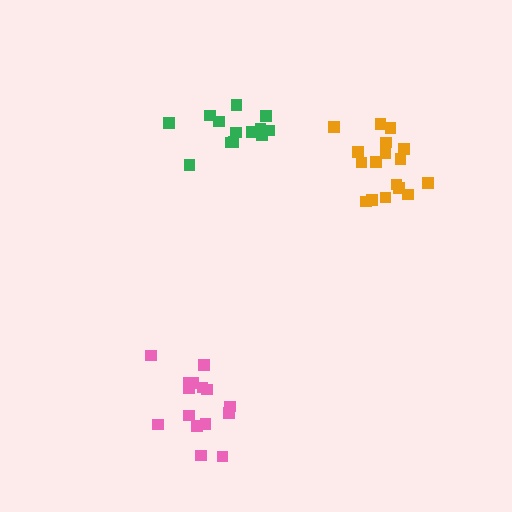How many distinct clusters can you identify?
There are 3 distinct clusters.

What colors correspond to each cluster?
The clusters are colored: orange, green, pink.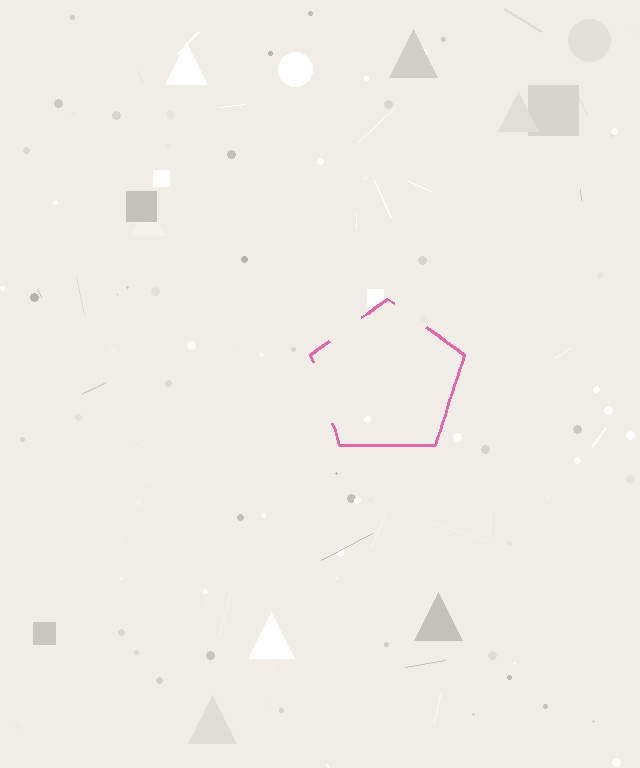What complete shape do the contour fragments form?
The contour fragments form a pentagon.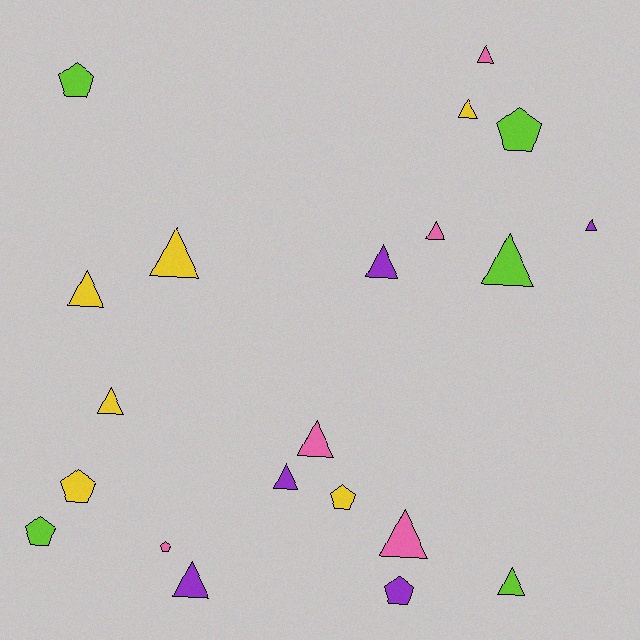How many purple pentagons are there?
There is 1 purple pentagon.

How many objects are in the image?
There are 21 objects.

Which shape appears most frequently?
Triangle, with 14 objects.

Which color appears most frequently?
Yellow, with 6 objects.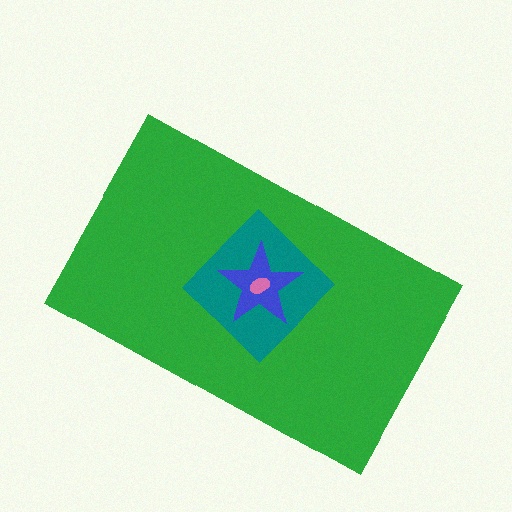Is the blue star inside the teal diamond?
Yes.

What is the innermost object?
The pink ellipse.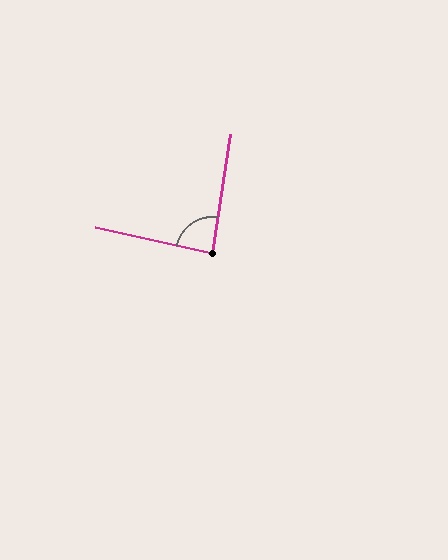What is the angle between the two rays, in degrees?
Approximately 86 degrees.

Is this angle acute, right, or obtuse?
It is approximately a right angle.